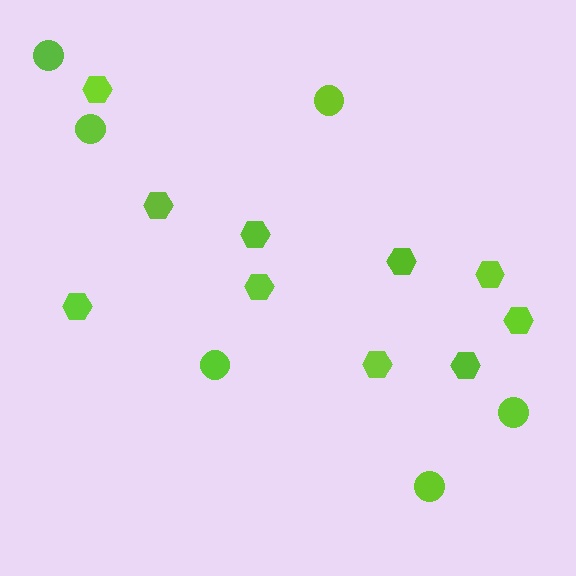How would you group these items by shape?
There are 2 groups: one group of circles (6) and one group of hexagons (10).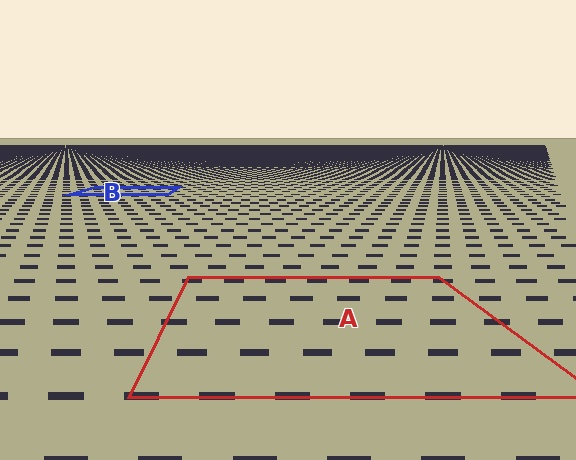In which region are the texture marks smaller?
The texture marks are smaller in region B, because it is farther away.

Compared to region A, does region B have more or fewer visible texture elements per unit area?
Region B has more texture elements per unit area — they are packed more densely because it is farther away.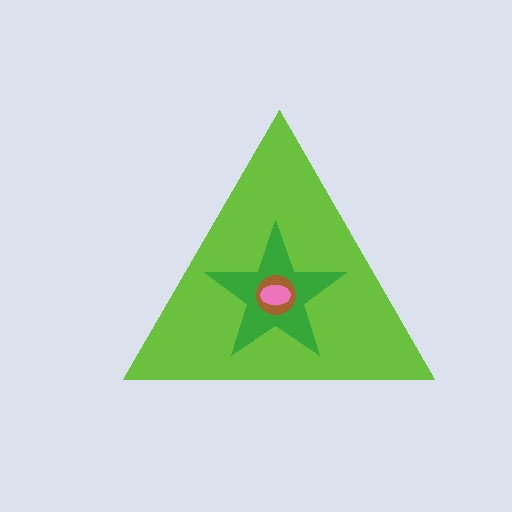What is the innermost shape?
The pink ellipse.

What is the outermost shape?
The lime triangle.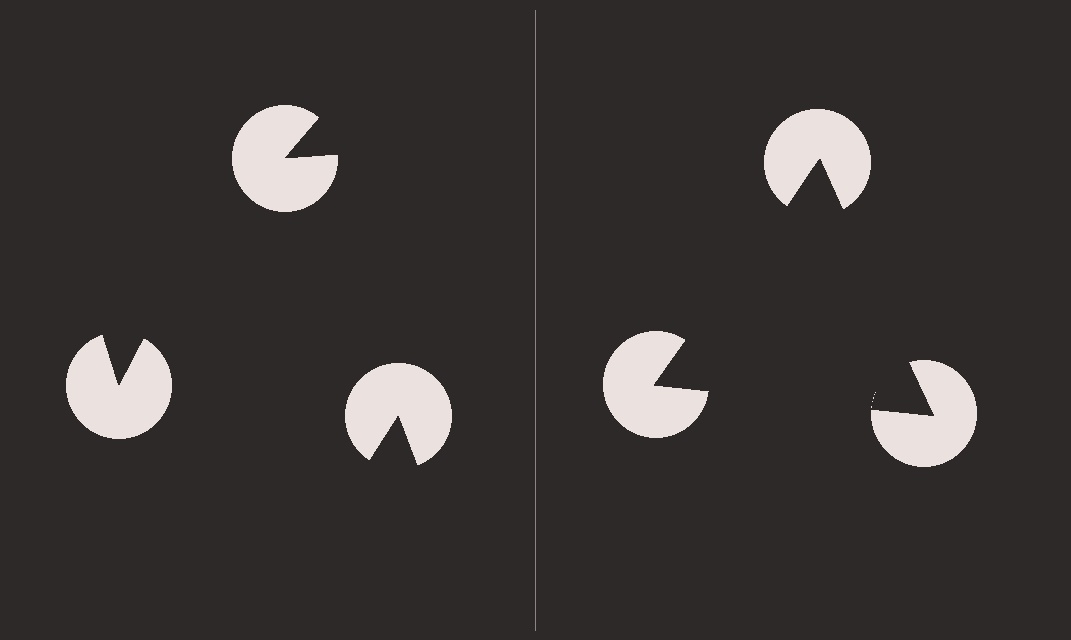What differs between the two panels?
The pac-man discs are positioned identically on both sides; only the wedge orientations differ. On the right they align to a triangle; on the left they are misaligned.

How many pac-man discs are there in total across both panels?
6 — 3 on each side.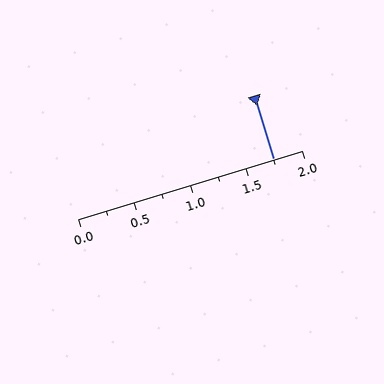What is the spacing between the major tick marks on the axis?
The major ticks are spaced 0.5 apart.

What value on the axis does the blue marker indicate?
The marker indicates approximately 1.75.